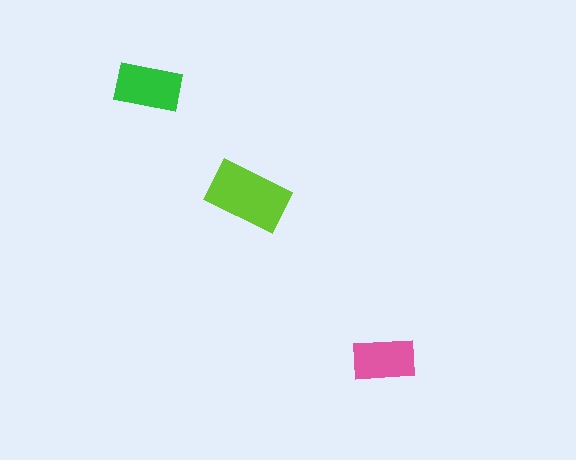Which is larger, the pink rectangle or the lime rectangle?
The lime one.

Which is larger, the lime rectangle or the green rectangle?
The lime one.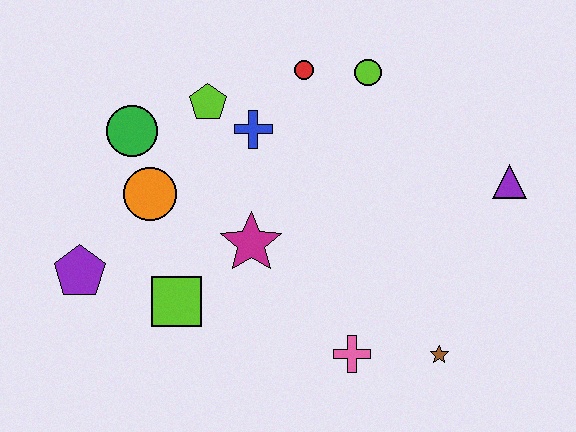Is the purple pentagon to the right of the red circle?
No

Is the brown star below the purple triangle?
Yes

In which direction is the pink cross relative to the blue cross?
The pink cross is below the blue cross.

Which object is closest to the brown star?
The pink cross is closest to the brown star.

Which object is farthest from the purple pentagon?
The purple triangle is farthest from the purple pentagon.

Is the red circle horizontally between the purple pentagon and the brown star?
Yes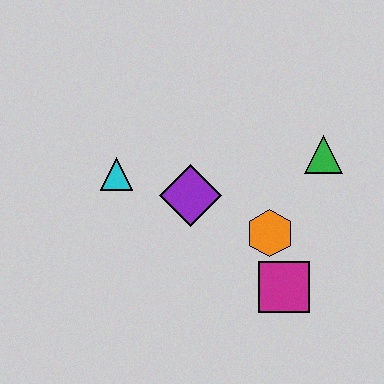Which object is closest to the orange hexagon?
The magenta square is closest to the orange hexagon.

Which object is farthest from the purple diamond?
The green triangle is farthest from the purple diamond.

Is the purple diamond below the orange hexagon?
No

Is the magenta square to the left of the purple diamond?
No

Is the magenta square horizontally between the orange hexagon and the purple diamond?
No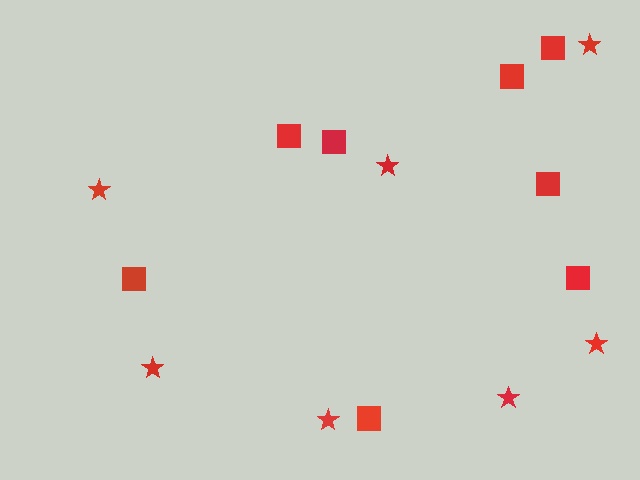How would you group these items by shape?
There are 2 groups: one group of stars (7) and one group of squares (8).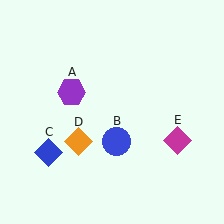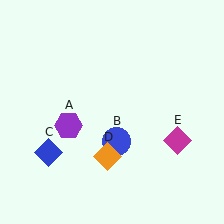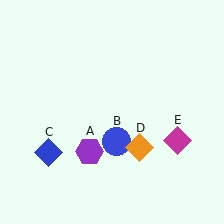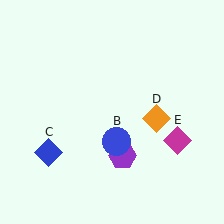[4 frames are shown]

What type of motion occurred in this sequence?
The purple hexagon (object A), orange diamond (object D) rotated counterclockwise around the center of the scene.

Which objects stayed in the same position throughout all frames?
Blue circle (object B) and blue diamond (object C) and magenta diamond (object E) remained stationary.